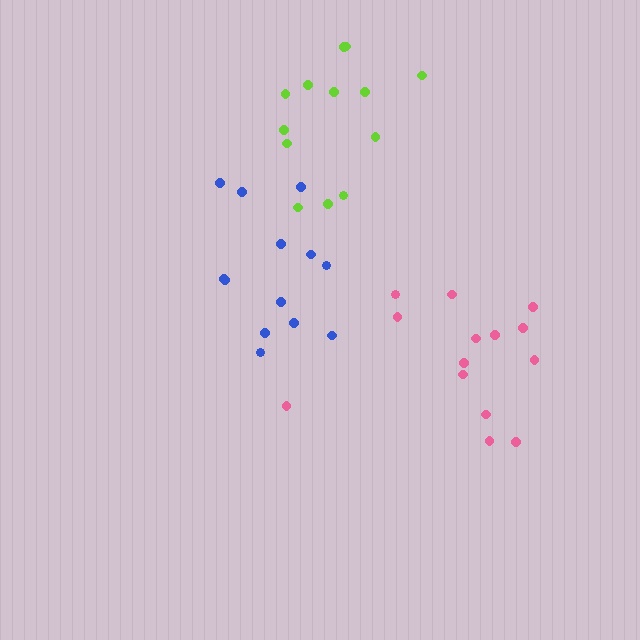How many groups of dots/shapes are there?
There are 3 groups.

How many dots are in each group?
Group 1: 13 dots, Group 2: 14 dots, Group 3: 13 dots (40 total).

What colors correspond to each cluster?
The clusters are colored: blue, pink, lime.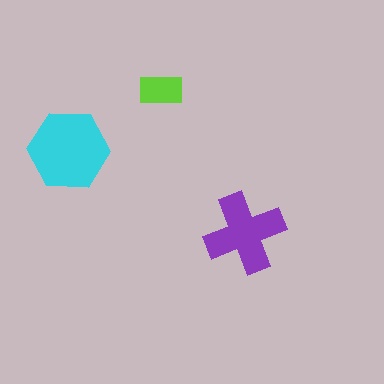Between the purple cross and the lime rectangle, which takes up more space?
The purple cross.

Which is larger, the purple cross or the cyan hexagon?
The cyan hexagon.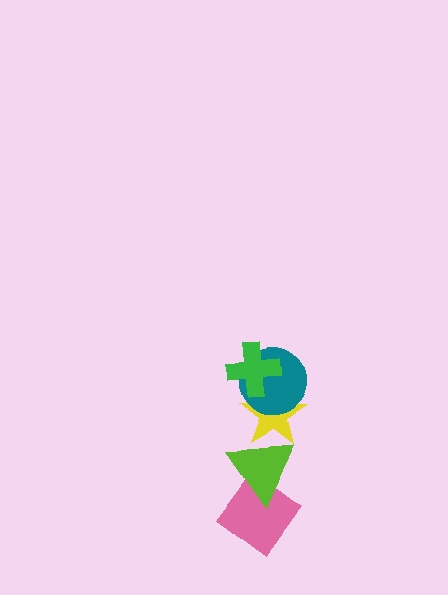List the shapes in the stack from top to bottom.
From top to bottom: the green cross, the teal circle, the yellow star, the lime triangle, the pink diamond.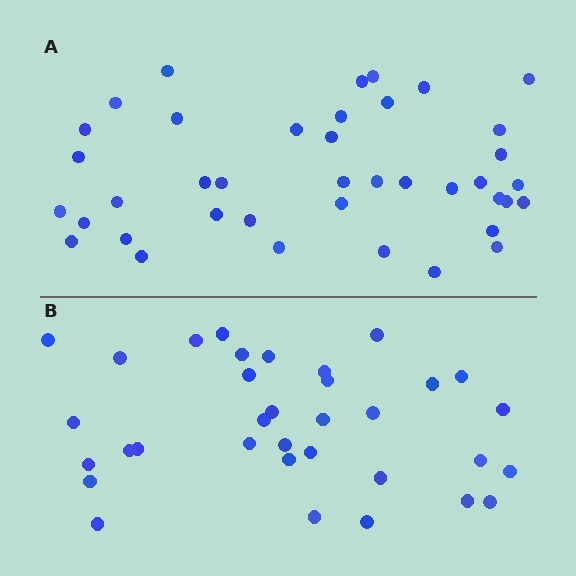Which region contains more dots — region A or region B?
Region A (the top region) has more dots.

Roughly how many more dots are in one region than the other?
Region A has about 6 more dots than region B.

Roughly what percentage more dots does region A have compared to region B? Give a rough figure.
About 20% more.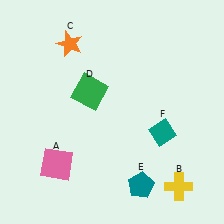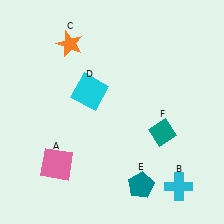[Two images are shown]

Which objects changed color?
B changed from yellow to cyan. D changed from green to cyan.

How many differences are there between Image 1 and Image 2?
There are 2 differences between the two images.